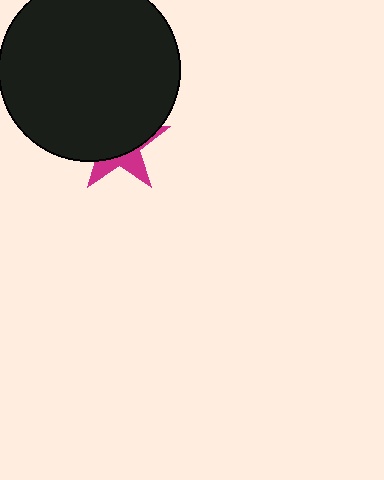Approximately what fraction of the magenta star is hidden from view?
Roughly 67% of the magenta star is hidden behind the black circle.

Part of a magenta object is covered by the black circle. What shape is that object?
It is a star.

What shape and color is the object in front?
The object in front is a black circle.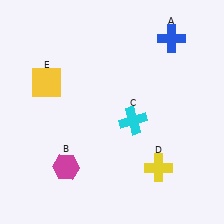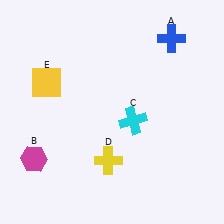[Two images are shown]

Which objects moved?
The objects that moved are: the magenta hexagon (B), the yellow cross (D).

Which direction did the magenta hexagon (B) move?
The magenta hexagon (B) moved left.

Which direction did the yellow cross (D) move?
The yellow cross (D) moved left.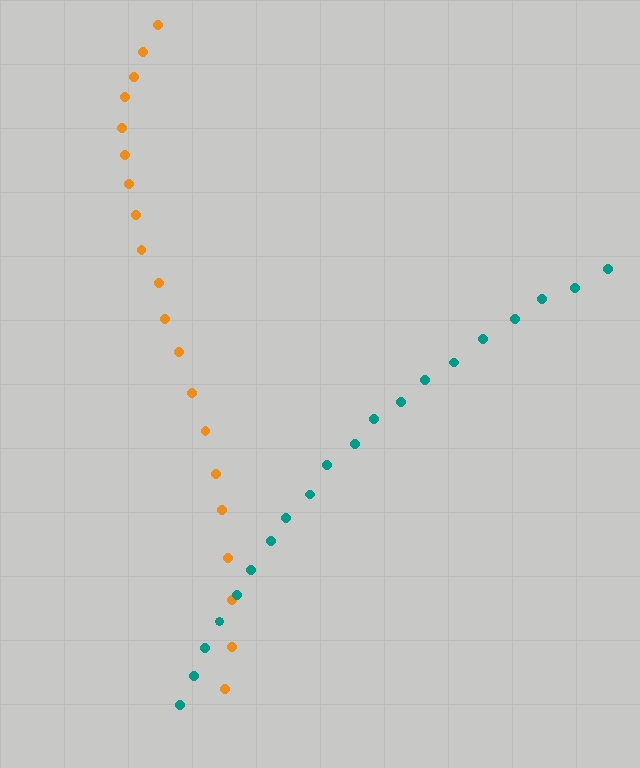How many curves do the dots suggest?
There are 2 distinct paths.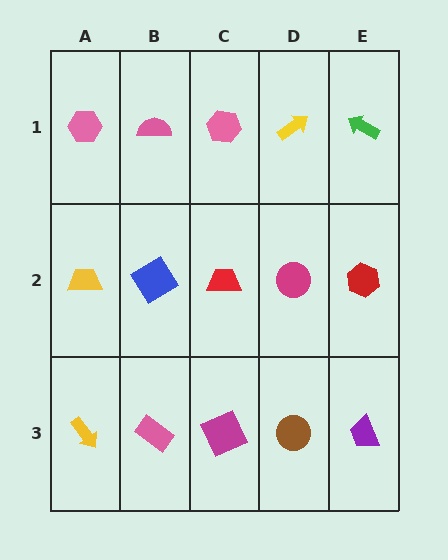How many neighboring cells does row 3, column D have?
3.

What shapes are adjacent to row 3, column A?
A yellow trapezoid (row 2, column A), a pink rectangle (row 3, column B).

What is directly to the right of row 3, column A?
A pink rectangle.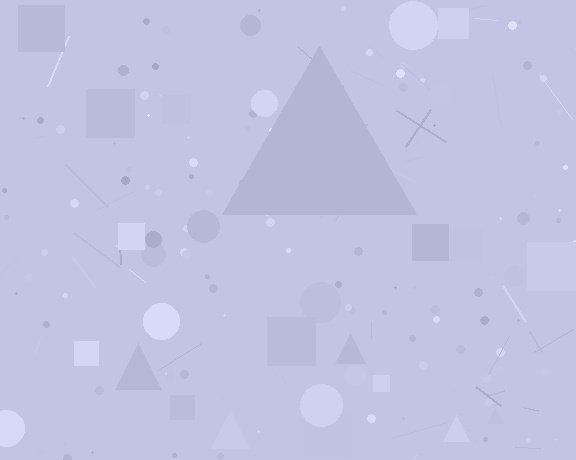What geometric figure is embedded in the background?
A triangle is embedded in the background.